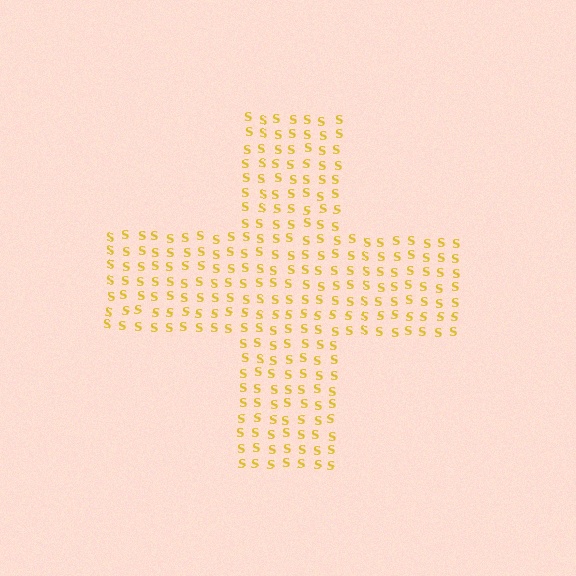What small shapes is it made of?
It is made of small letter S's.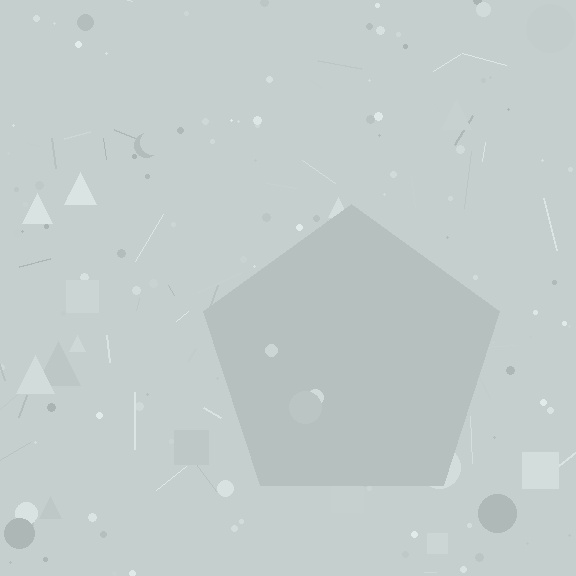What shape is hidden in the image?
A pentagon is hidden in the image.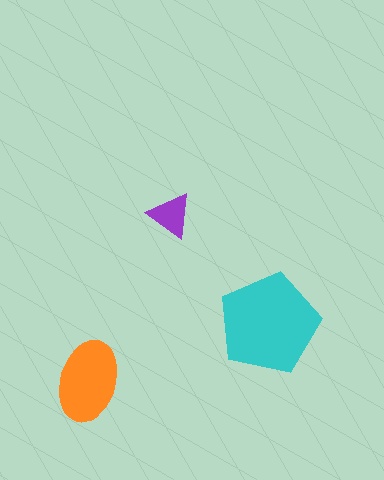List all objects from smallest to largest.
The purple triangle, the orange ellipse, the cyan pentagon.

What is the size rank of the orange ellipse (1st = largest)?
2nd.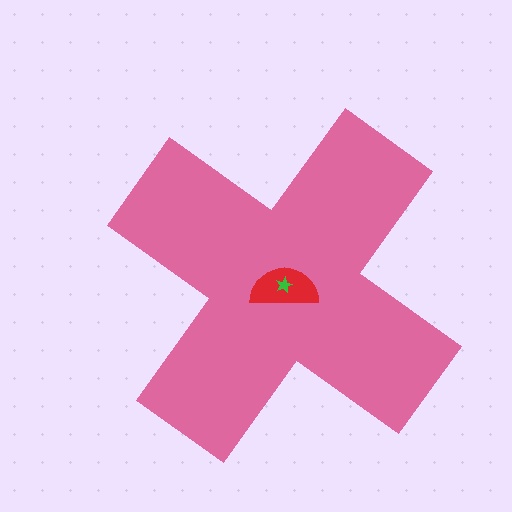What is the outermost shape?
The pink cross.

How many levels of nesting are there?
3.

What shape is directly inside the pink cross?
The red semicircle.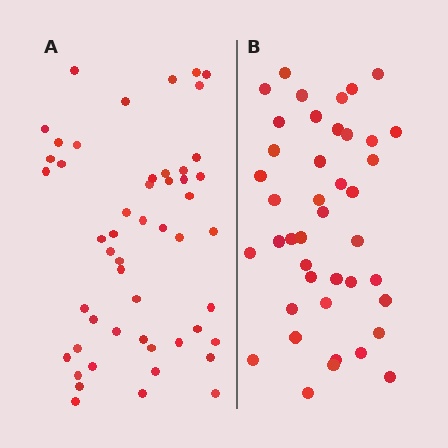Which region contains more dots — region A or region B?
Region A (the left region) has more dots.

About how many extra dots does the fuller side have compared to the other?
Region A has roughly 8 or so more dots than region B.